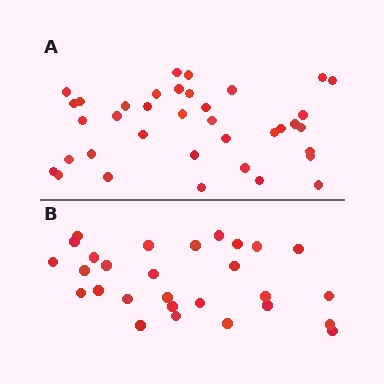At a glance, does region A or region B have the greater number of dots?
Region A (the top region) has more dots.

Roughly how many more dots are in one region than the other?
Region A has roughly 8 or so more dots than region B.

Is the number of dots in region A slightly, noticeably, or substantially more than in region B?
Region A has noticeably more, but not dramatically so. The ratio is roughly 1.3 to 1.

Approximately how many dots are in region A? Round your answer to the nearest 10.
About 40 dots. (The exact count is 37, which rounds to 40.)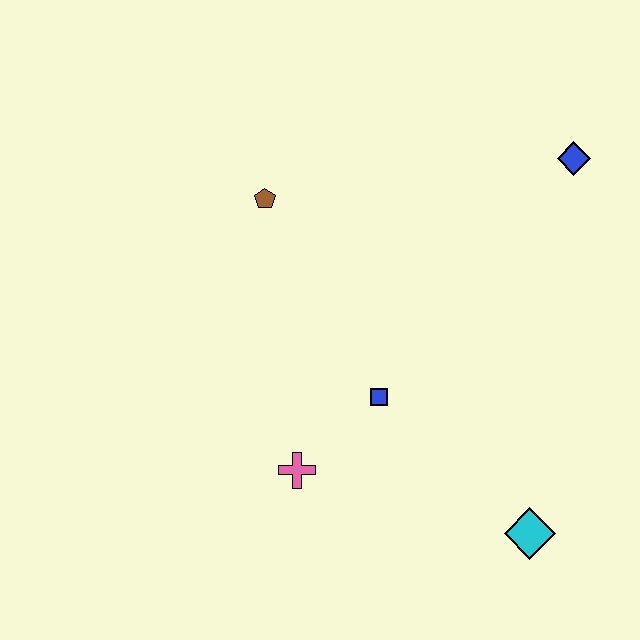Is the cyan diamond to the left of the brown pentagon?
No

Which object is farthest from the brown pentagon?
The cyan diamond is farthest from the brown pentagon.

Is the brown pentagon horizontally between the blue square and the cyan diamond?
No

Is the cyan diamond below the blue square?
Yes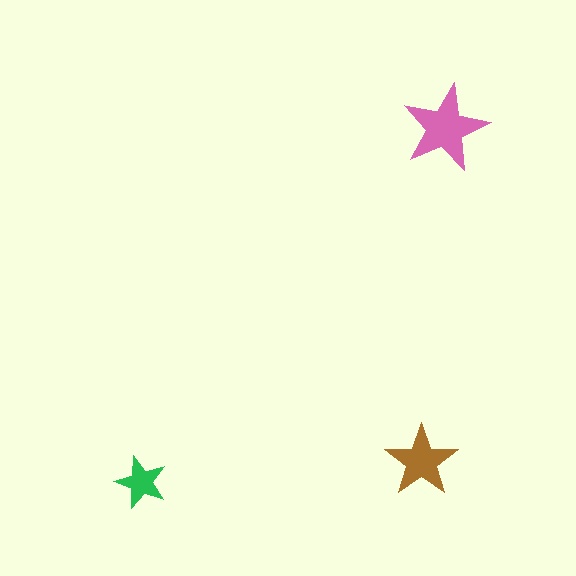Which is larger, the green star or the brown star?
The brown one.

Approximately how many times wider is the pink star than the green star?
About 1.5 times wider.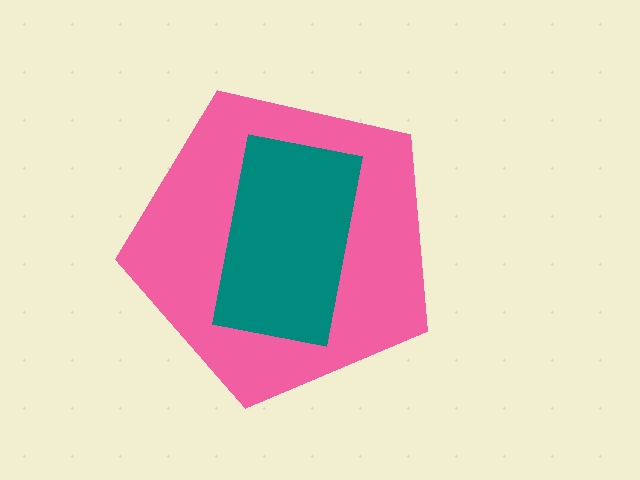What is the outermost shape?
The pink pentagon.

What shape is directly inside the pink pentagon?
The teal rectangle.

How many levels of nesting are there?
2.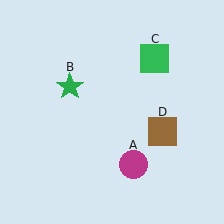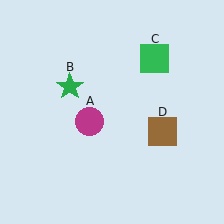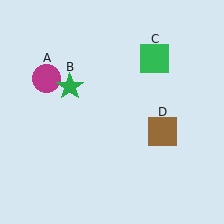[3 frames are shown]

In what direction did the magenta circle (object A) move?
The magenta circle (object A) moved up and to the left.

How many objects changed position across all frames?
1 object changed position: magenta circle (object A).